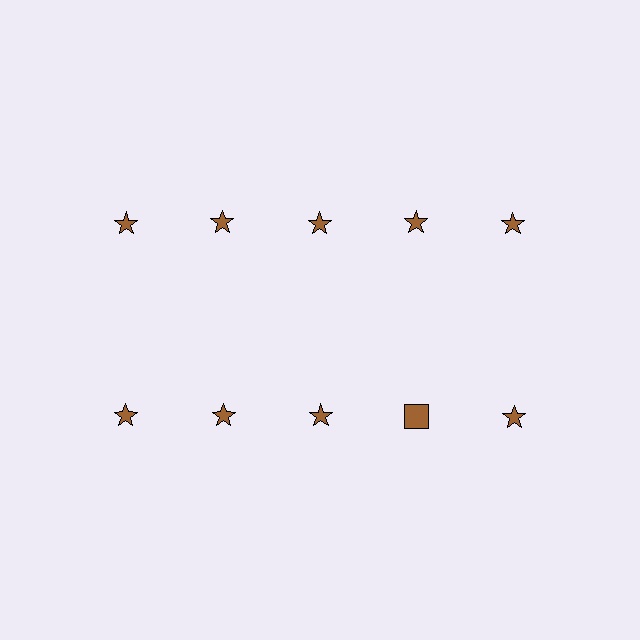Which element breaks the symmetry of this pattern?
The brown square in the second row, second from right column breaks the symmetry. All other shapes are brown stars.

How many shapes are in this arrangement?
There are 10 shapes arranged in a grid pattern.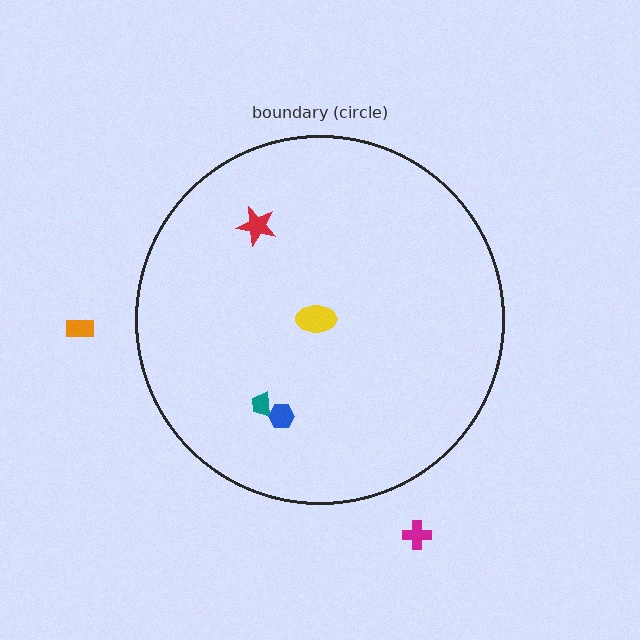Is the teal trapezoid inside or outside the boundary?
Inside.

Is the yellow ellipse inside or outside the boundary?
Inside.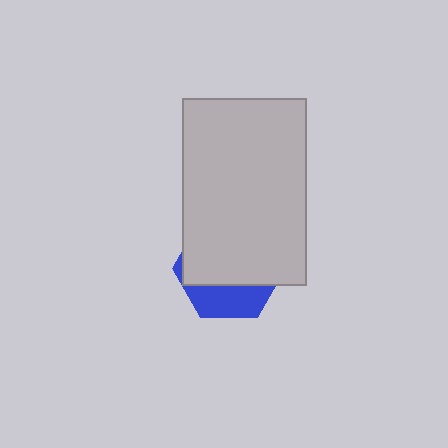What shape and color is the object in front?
The object in front is a light gray rectangle.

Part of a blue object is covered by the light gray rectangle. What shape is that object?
It is a hexagon.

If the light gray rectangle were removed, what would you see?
You would see the complete blue hexagon.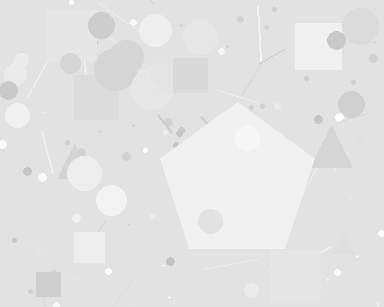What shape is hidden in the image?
A pentagon is hidden in the image.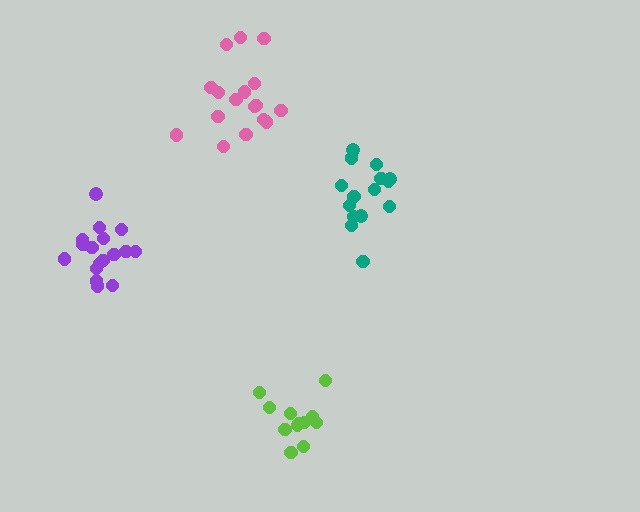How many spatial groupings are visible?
There are 4 spatial groupings.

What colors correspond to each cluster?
The clusters are colored: lime, pink, purple, teal.